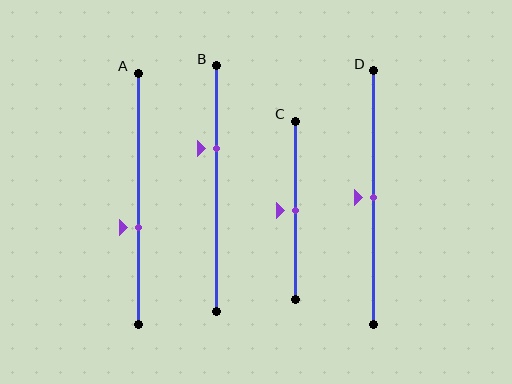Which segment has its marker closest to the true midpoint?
Segment C has its marker closest to the true midpoint.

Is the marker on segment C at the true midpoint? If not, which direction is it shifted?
Yes, the marker on segment C is at the true midpoint.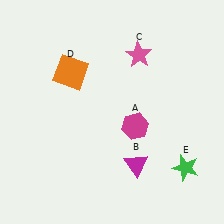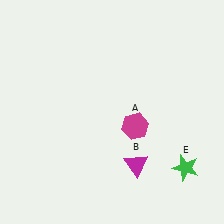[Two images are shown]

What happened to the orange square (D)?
The orange square (D) was removed in Image 2. It was in the top-left area of Image 1.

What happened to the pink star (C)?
The pink star (C) was removed in Image 2. It was in the top-right area of Image 1.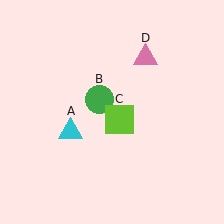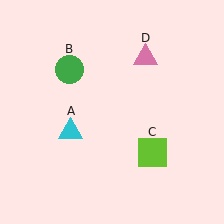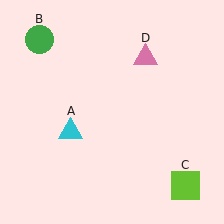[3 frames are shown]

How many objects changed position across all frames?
2 objects changed position: green circle (object B), lime square (object C).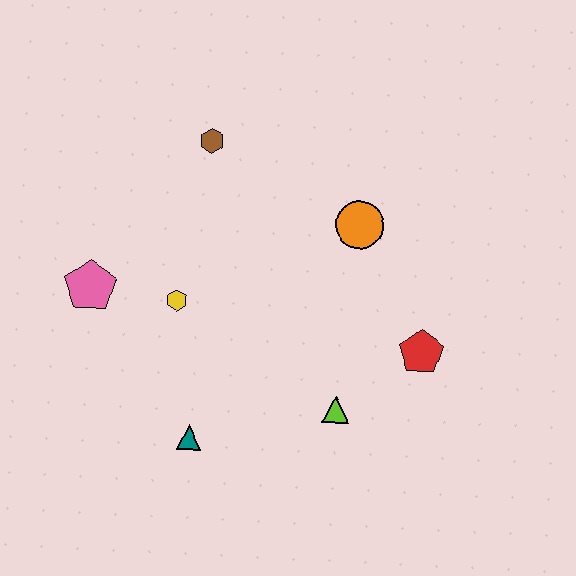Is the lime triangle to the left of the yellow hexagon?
No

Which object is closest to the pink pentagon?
The yellow hexagon is closest to the pink pentagon.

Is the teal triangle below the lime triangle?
Yes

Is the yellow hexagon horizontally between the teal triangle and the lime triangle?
No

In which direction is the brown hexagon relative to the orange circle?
The brown hexagon is to the left of the orange circle.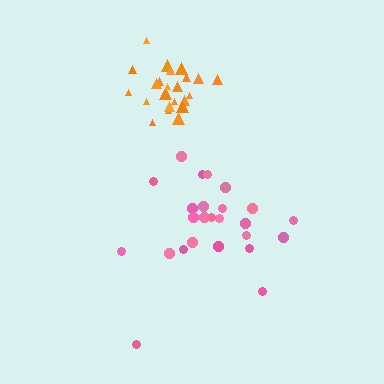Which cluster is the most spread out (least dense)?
Pink.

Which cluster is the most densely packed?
Orange.